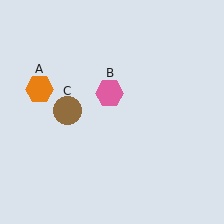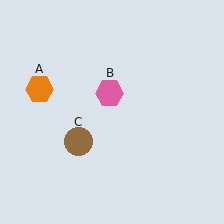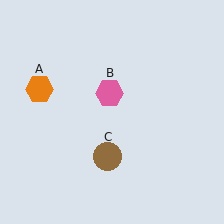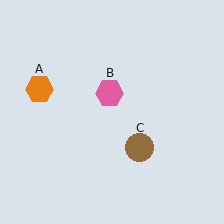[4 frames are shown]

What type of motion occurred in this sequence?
The brown circle (object C) rotated counterclockwise around the center of the scene.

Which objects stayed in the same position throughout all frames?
Orange hexagon (object A) and pink hexagon (object B) remained stationary.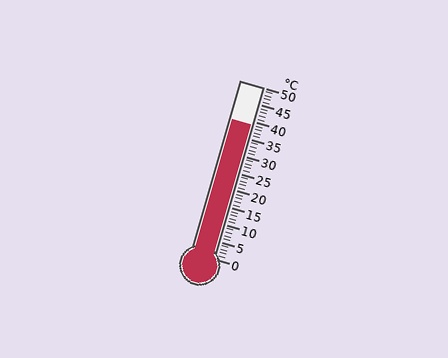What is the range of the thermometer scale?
The thermometer scale ranges from 0°C to 50°C.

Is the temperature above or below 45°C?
The temperature is below 45°C.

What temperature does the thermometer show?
The thermometer shows approximately 39°C.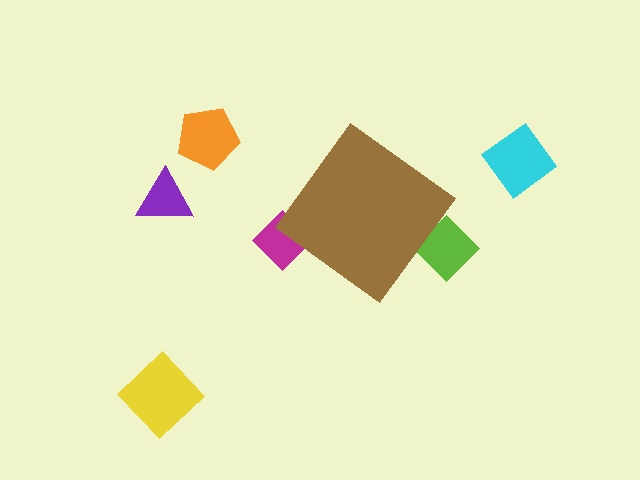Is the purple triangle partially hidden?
No, the purple triangle is fully visible.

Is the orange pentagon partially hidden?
No, the orange pentagon is fully visible.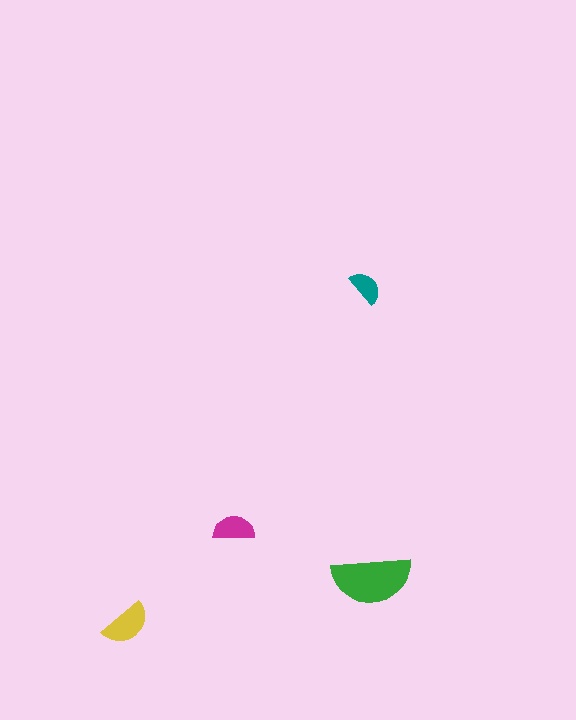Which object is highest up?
The teal semicircle is topmost.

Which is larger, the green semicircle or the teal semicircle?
The green one.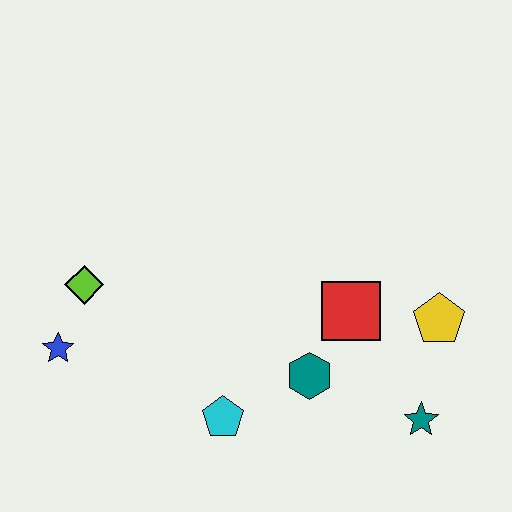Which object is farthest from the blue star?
The yellow pentagon is farthest from the blue star.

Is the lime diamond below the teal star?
No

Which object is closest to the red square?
The teal hexagon is closest to the red square.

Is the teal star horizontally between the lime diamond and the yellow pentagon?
Yes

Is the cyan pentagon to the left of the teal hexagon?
Yes